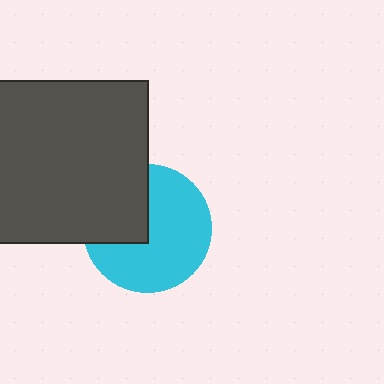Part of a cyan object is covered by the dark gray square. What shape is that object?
It is a circle.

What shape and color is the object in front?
The object in front is a dark gray square.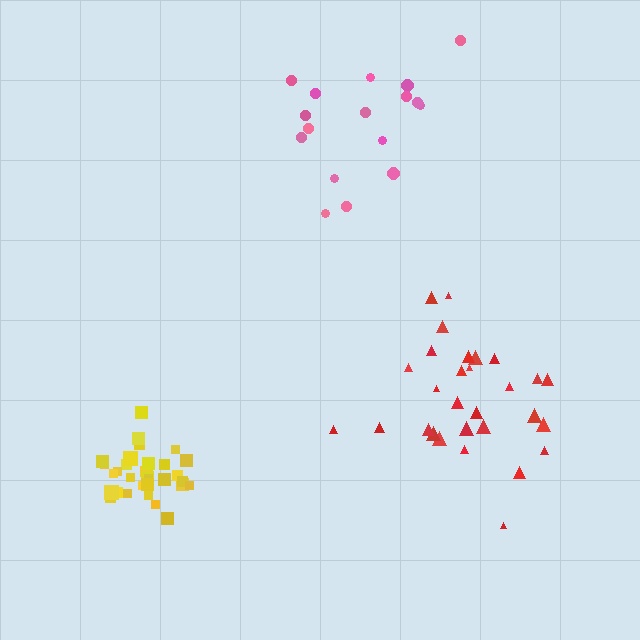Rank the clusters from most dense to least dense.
yellow, red, pink.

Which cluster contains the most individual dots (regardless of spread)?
Yellow (33).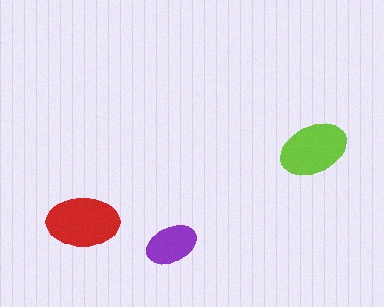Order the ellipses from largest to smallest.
the red one, the lime one, the purple one.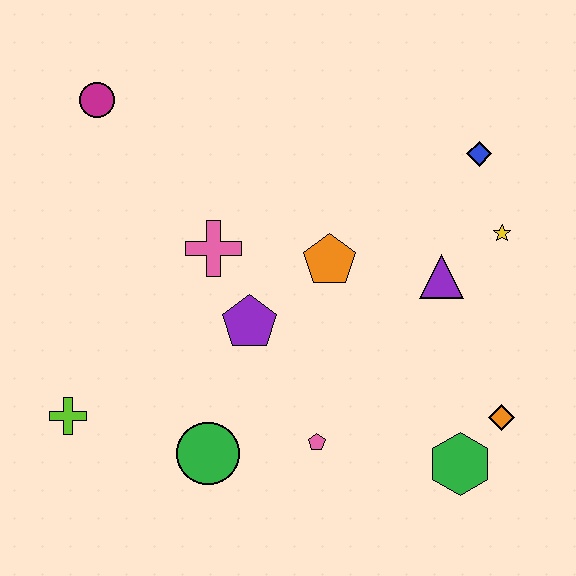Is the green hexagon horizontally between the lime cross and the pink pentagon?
No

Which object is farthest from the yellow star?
The lime cross is farthest from the yellow star.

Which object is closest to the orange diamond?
The green hexagon is closest to the orange diamond.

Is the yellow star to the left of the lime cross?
No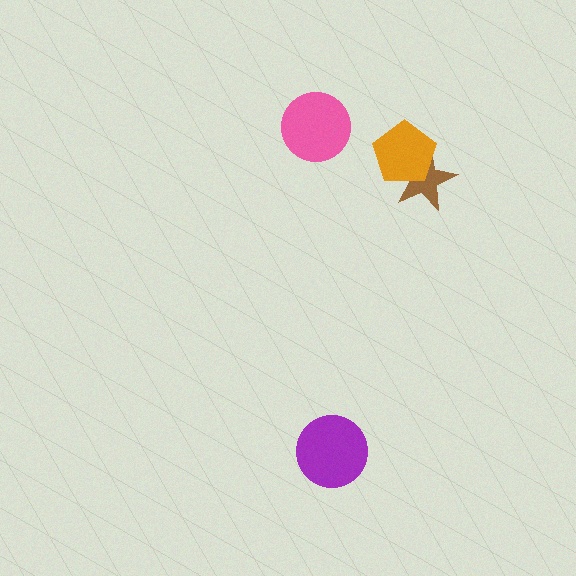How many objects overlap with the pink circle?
0 objects overlap with the pink circle.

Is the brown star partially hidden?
Yes, it is partially covered by another shape.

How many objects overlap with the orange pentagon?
1 object overlaps with the orange pentagon.